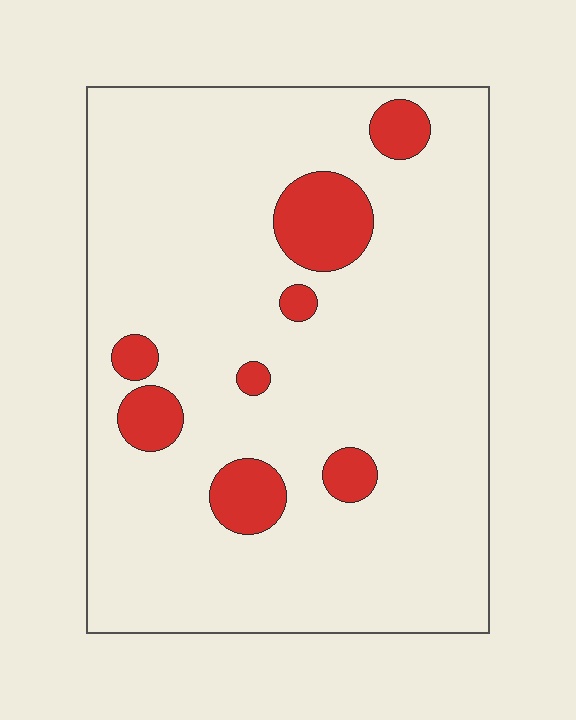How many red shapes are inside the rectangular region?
8.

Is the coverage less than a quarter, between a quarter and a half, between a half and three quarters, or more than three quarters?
Less than a quarter.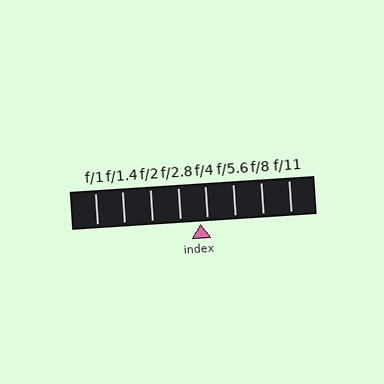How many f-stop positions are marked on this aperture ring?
There are 8 f-stop positions marked.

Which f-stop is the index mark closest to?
The index mark is closest to f/4.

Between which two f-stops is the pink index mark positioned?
The index mark is between f/2.8 and f/4.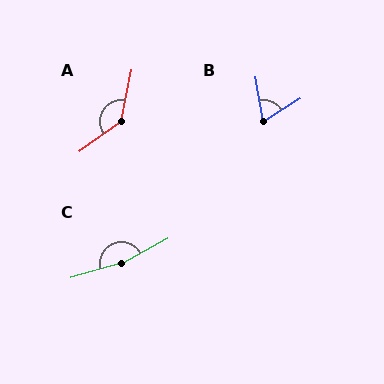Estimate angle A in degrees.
Approximately 137 degrees.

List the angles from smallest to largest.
B (68°), A (137°), C (167°).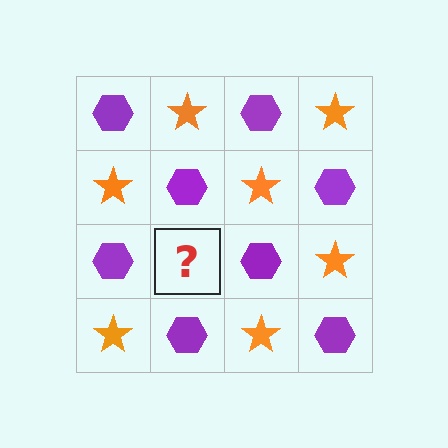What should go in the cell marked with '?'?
The missing cell should contain an orange star.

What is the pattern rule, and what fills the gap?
The rule is that it alternates purple hexagon and orange star in a checkerboard pattern. The gap should be filled with an orange star.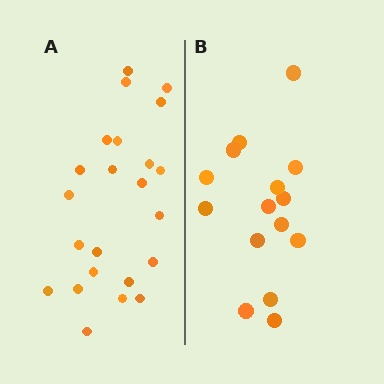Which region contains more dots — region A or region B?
Region A (the left region) has more dots.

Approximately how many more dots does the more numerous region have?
Region A has roughly 8 or so more dots than region B.